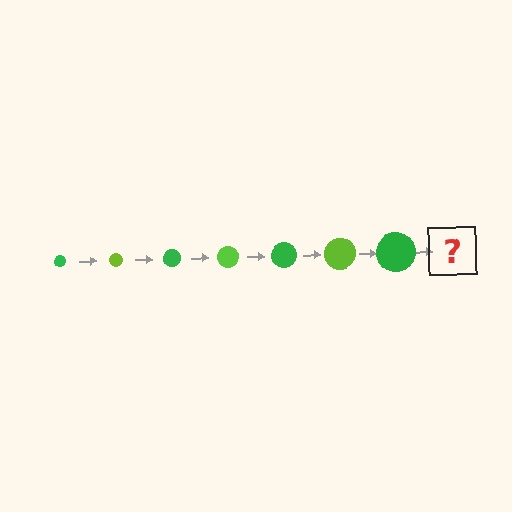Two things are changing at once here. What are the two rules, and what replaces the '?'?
The two rules are that the circle grows larger each step and the color cycles through green and lime. The '?' should be a lime circle, larger than the previous one.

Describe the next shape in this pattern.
It should be a lime circle, larger than the previous one.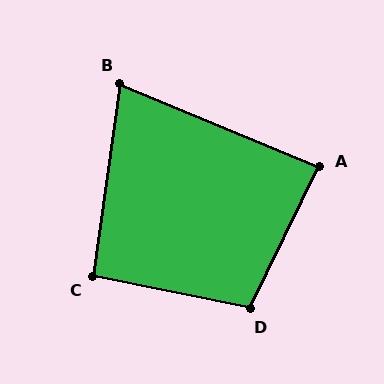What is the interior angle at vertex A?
Approximately 86 degrees (approximately right).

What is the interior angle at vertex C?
Approximately 94 degrees (approximately right).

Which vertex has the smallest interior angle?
B, at approximately 75 degrees.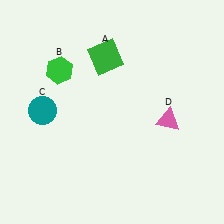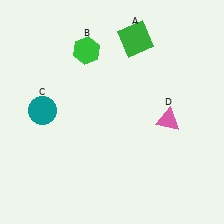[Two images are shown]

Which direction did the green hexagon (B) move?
The green hexagon (B) moved right.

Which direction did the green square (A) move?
The green square (A) moved right.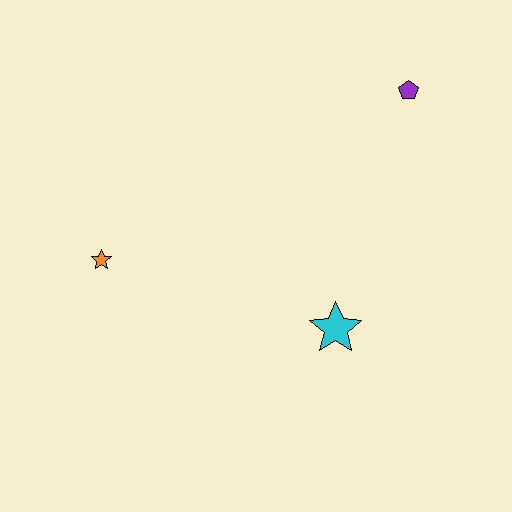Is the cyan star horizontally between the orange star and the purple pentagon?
Yes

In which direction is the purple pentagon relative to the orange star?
The purple pentagon is to the right of the orange star.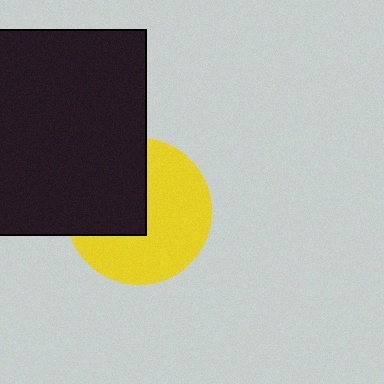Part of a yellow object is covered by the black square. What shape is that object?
It is a circle.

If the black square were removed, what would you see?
You would see the complete yellow circle.